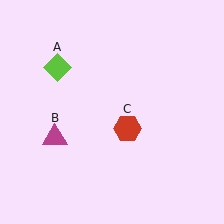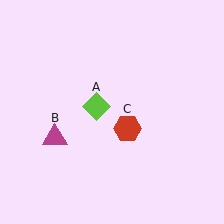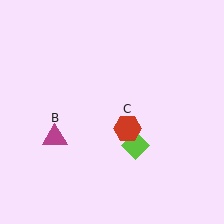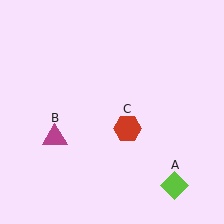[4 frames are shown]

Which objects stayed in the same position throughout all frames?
Magenta triangle (object B) and red hexagon (object C) remained stationary.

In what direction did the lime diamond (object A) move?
The lime diamond (object A) moved down and to the right.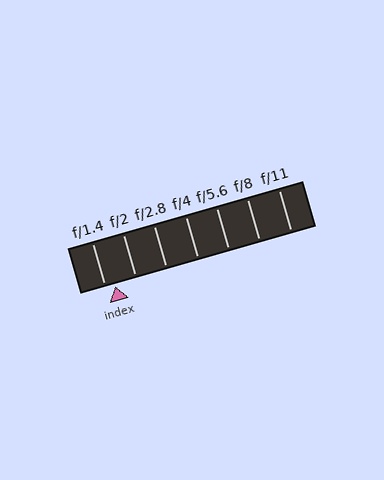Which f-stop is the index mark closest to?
The index mark is closest to f/1.4.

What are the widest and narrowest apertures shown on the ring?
The widest aperture shown is f/1.4 and the narrowest is f/11.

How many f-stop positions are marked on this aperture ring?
There are 7 f-stop positions marked.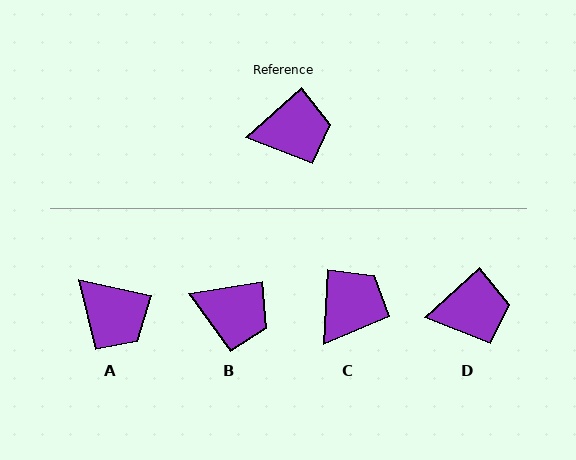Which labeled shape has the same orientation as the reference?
D.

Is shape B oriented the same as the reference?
No, it is off by about 33 degrees.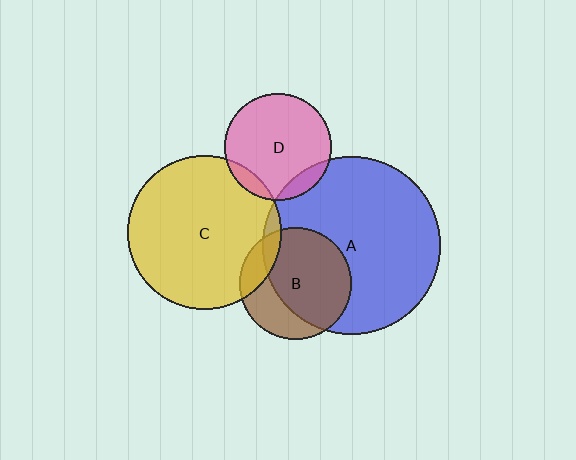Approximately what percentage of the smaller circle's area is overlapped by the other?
Approximately 5%.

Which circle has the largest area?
Circle A (blue).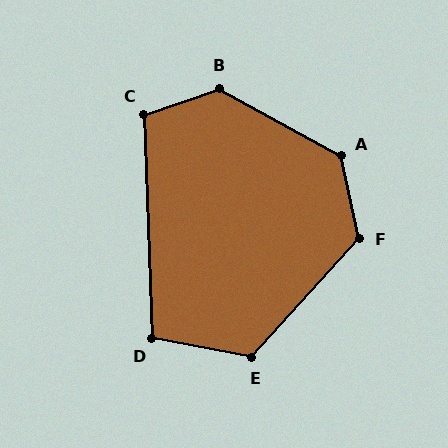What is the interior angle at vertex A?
Approximately 131 degrees (obtuse).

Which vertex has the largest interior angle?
B, at approximately 132 degrees.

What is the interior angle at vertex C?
Approximately 107 degrees (obtuse).